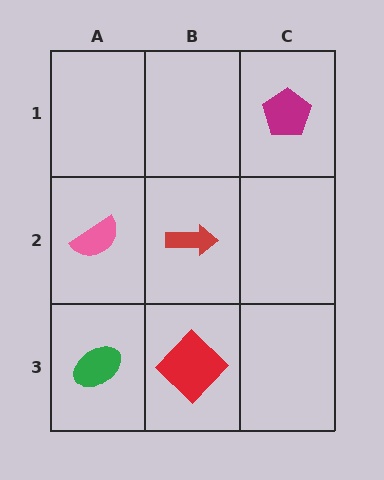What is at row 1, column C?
A magenta pentagon.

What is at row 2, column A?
A pink semicircle.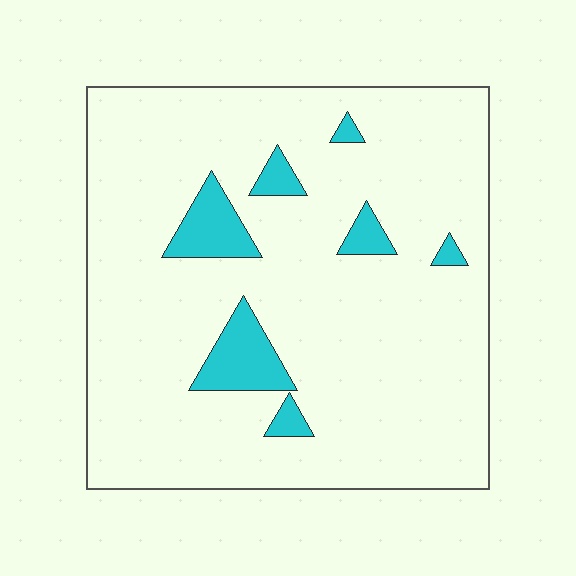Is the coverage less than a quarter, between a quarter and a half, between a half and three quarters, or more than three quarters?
Less than a quarter.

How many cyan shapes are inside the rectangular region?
7.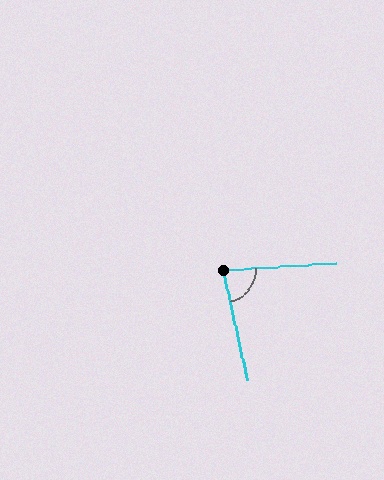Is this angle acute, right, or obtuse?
It is acute.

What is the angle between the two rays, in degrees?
Approximately 81 degrees.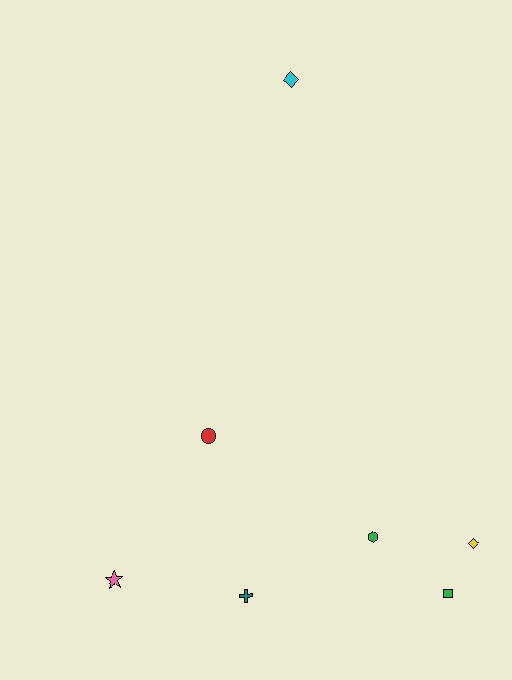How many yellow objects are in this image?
There is 1 yellow object.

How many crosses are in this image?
There is 1 cross.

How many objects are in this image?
There are 7 objects.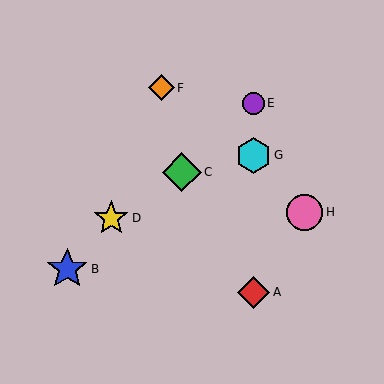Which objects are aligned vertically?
Objects A, E, G are aligned vertically.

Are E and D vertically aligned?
No, E is at x≈254 and D is at x≈111.